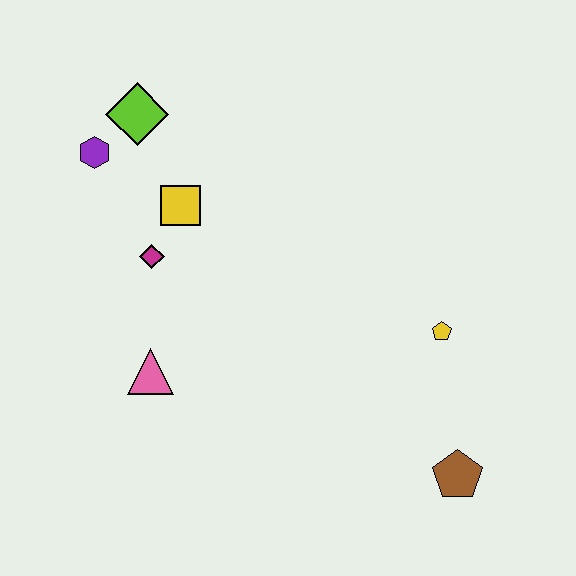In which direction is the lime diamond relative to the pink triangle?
The lime diamond is above the pink triangle.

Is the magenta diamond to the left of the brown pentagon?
Yes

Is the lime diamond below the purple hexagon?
No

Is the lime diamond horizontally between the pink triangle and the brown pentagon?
No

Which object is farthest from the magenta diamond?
The brown pentagon is farthest from the magenta diamond.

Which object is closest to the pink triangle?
The magenta diamond is closest to the pink triangle.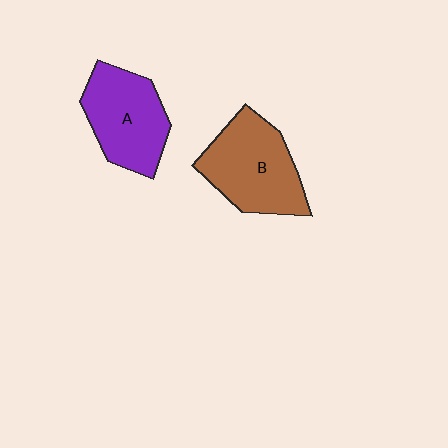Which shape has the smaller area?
Shape A (purple).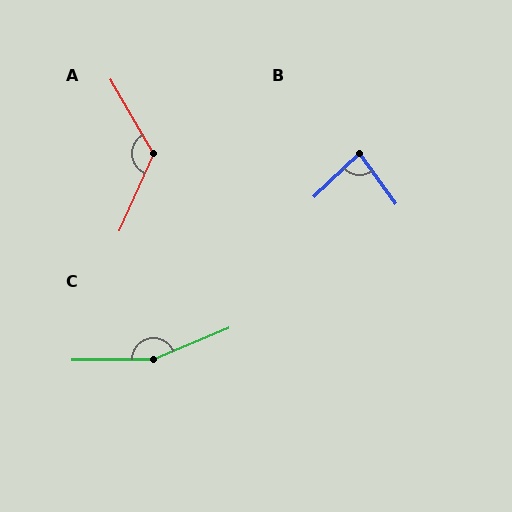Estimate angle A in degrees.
Approximately 126 degrees.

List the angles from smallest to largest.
B (82°), A (126°), C (158°).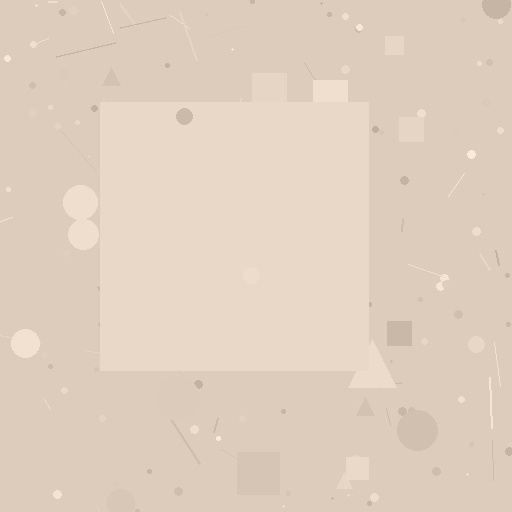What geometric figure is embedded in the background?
A square is embedded in the background.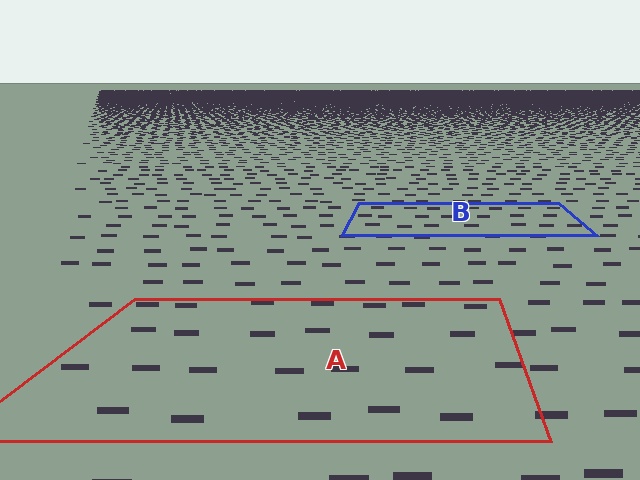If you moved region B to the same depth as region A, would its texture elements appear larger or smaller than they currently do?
They would appear larger. At a closer depth, the same texture elements are projected at a bigger on-screen size.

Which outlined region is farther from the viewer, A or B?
Region B is farther from the viewer — the texture elements inside it appear smaller and more densely packed.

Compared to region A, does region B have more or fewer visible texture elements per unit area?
Region B has more texture elements per unit area — they are packed more densely because it is farther away.